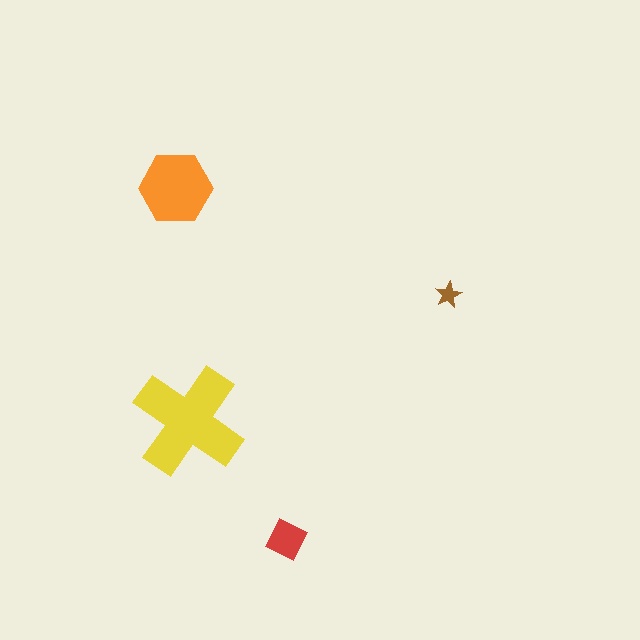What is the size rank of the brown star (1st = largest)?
4th.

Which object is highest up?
The orange hexagon is topmost.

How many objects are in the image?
There are 4 objects in the image.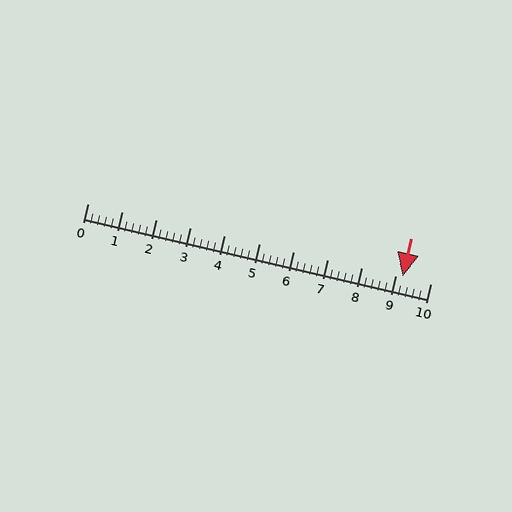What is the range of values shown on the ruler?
The ruler shows values from 0 to 10.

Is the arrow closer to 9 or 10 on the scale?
The arrow is closer to 9.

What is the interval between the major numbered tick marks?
The major tick marks are spaced 1 units apart.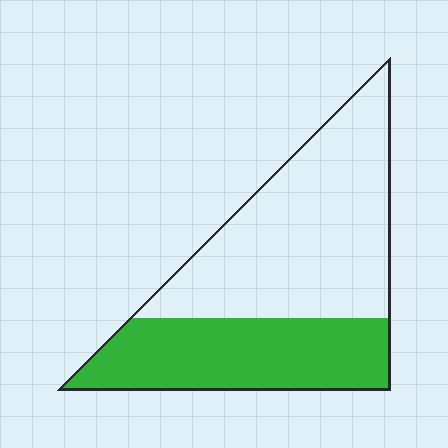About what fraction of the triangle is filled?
About two fifths (2/5).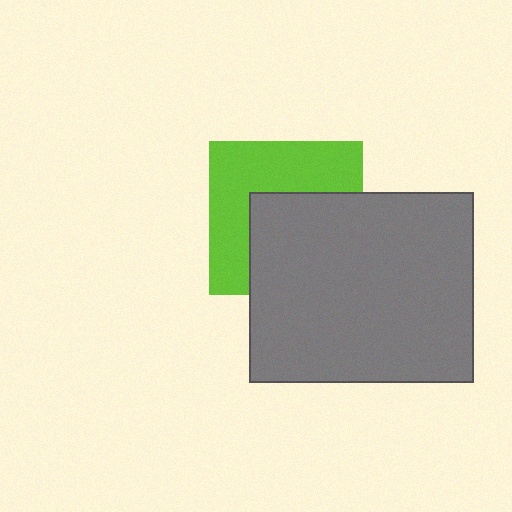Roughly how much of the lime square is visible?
About half of it is visible (roughly 50%).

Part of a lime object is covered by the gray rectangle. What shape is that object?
It is a square.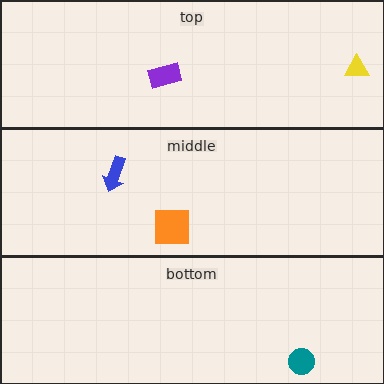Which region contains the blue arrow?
The middle region.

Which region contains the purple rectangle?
The top region.